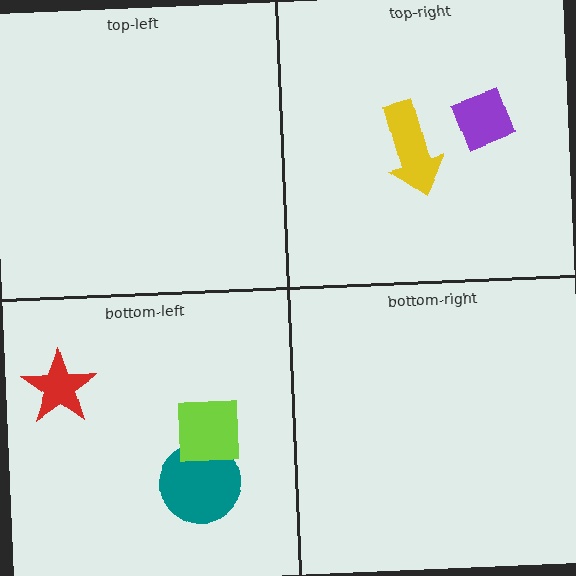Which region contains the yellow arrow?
The top-right region.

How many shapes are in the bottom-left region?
3.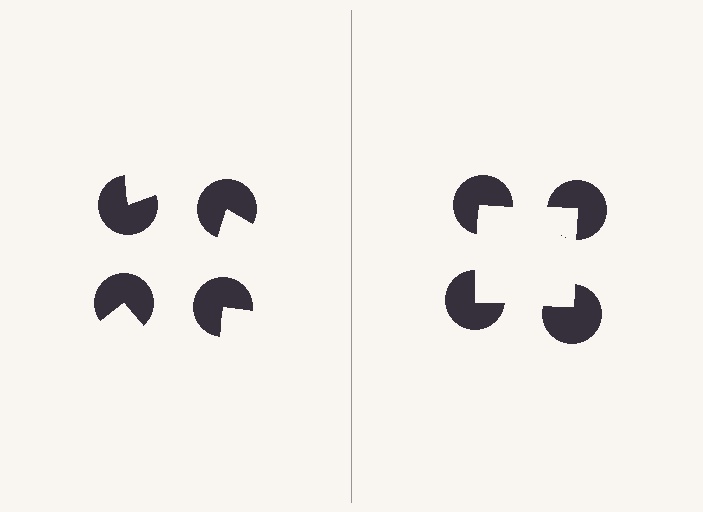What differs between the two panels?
The pac-man discs are positioned identically on both sides; only the wedge orientations differ. On the right they align to a square; on the left they are misaligned.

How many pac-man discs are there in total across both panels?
8 — 4 on each side.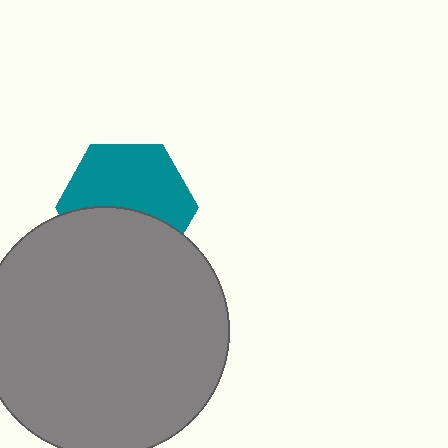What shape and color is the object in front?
The object in front is a gray circle.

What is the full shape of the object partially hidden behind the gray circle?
The partially hidden object is a teal hexagon.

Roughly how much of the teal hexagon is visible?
About half of it is visible (roughly 57%).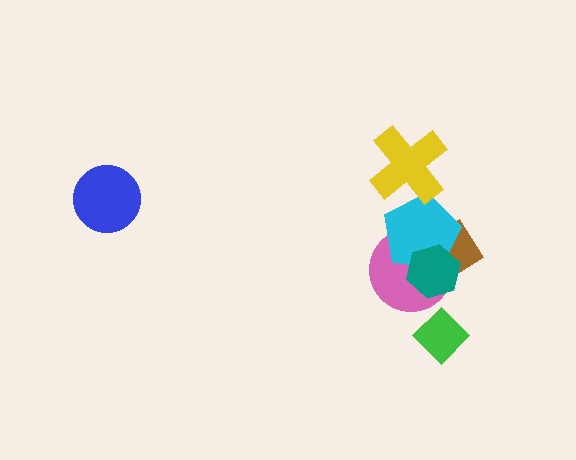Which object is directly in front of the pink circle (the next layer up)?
The cyan pentagon is directly in front of the pink circle.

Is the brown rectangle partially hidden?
Yes, it is partially covered by another shape.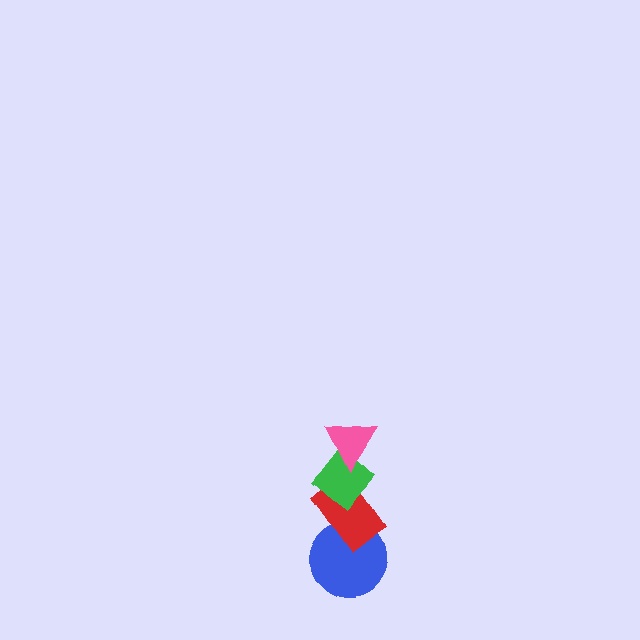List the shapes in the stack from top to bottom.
From top to bottom: the pink triangle, the green diamond, the red rectangle, the blue circle.